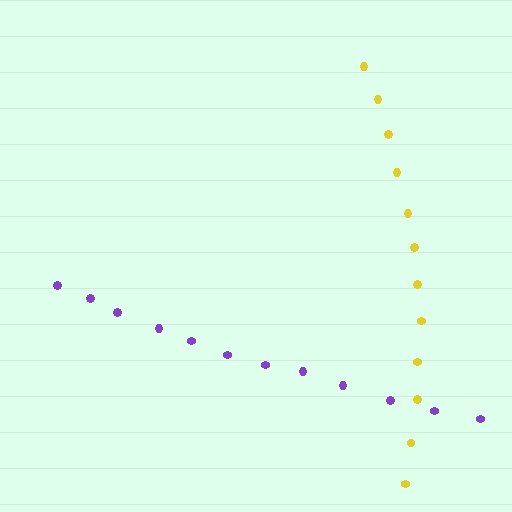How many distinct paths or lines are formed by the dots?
There are 2 distinct paths.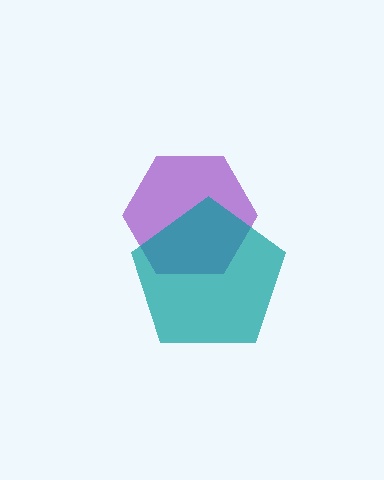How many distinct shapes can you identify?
There are 2 distinct shapes: a purple hexagon, a teal pentagon.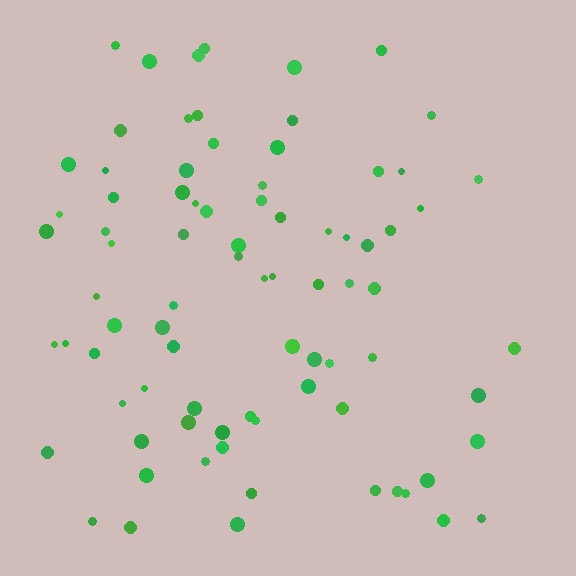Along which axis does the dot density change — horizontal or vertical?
Horizontal.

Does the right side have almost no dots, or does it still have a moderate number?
Still a moderate number, just noticeably fewer than the left.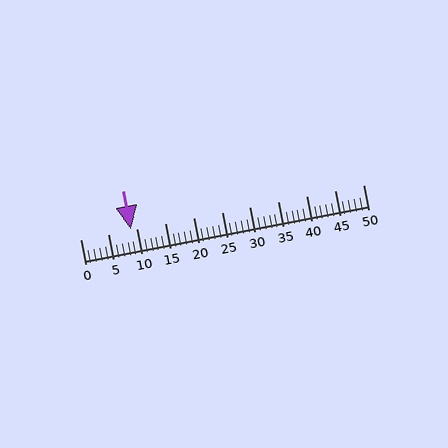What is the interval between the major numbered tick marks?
The major tick marks are spaced 5 units apart.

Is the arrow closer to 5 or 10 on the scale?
The arrow is closer to 10.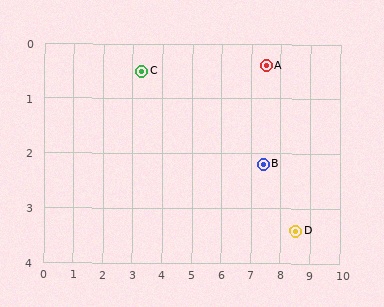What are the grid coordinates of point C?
Point C is at approximately (3.3, 0.5).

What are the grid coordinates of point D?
Point D is at approximately (8.5, 3.4).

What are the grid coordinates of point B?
Point B is at approximately (7.4, 2.2).